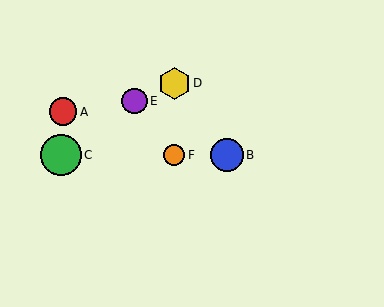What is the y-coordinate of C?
Object C is at y≈155.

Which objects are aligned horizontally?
Objects B, C, F are aligned horizontally.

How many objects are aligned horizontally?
3 objects (B, C, F) are aligned horizontally.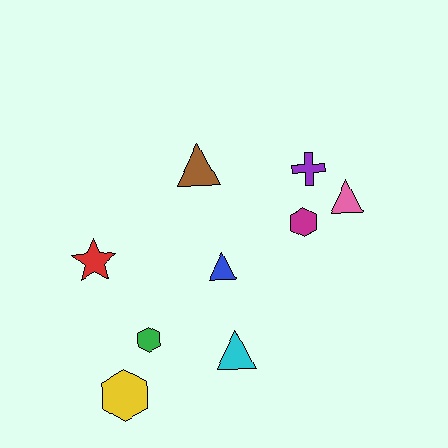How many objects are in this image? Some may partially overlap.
There are 9 objects.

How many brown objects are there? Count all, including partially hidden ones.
There is 1 brown object.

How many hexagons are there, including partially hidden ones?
There are 3 hexagons.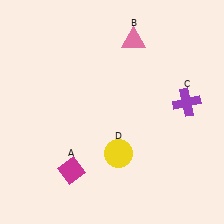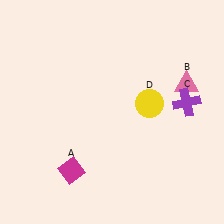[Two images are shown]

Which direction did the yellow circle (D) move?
The yellow circle (D) moved up.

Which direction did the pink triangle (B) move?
The pink triangle (B) moved right.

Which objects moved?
The objects that moved are: the pink triangle (B), the yellow circle (D).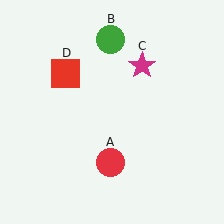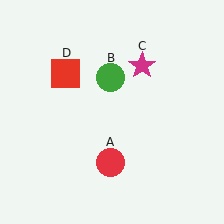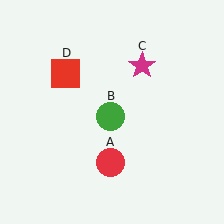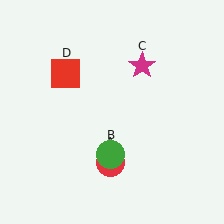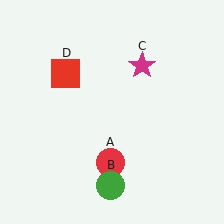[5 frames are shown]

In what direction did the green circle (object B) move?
The green circle (object B) moved down.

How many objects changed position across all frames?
1 object changed position: green circle (object B).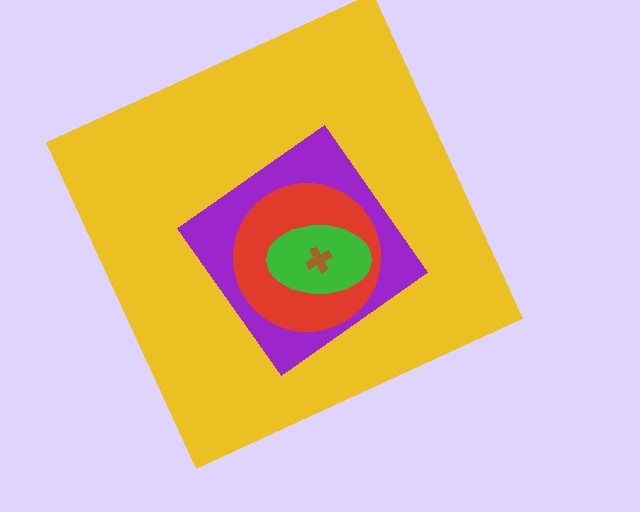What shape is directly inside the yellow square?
The purple diamond.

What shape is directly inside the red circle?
The green ellipse.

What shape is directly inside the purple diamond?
The red circle.